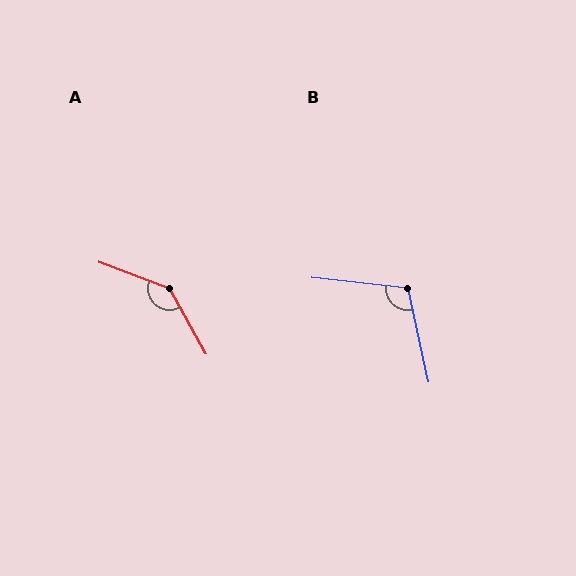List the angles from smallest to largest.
B (109°), A (140°).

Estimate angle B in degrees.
Approximately 109 degrees.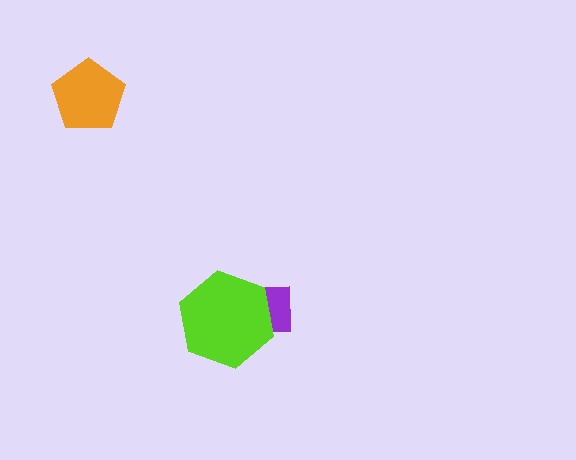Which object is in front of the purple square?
The lime hexagon is in front of the purple square.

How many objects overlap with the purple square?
1 object overlaps with the purple square.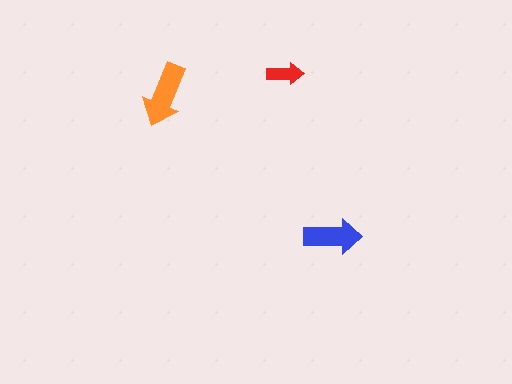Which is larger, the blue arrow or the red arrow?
The blue one.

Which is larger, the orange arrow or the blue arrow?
The orange one.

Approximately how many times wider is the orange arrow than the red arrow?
About 2 times wider.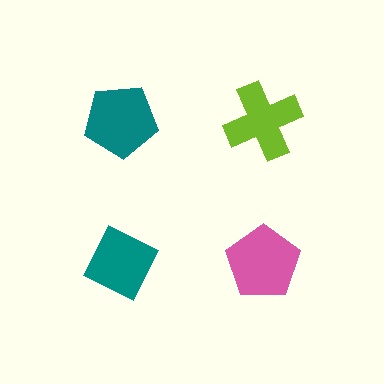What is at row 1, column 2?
A lime cross.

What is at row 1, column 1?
A teal pentagon.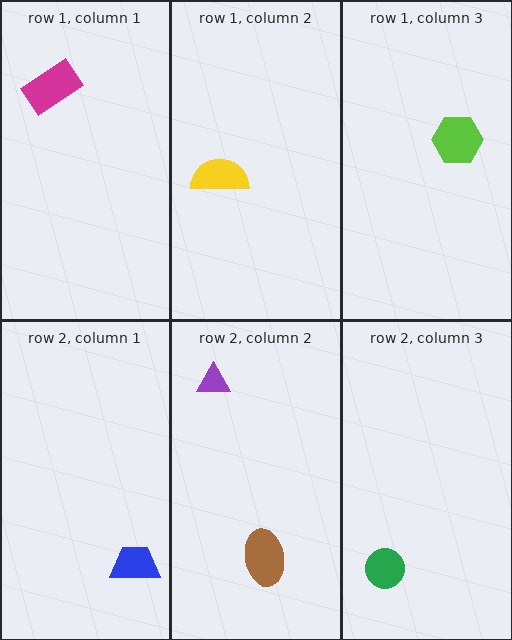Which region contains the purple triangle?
The row 2, column 2 region.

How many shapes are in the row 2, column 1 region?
1.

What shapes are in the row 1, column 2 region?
The yellow semicircle.